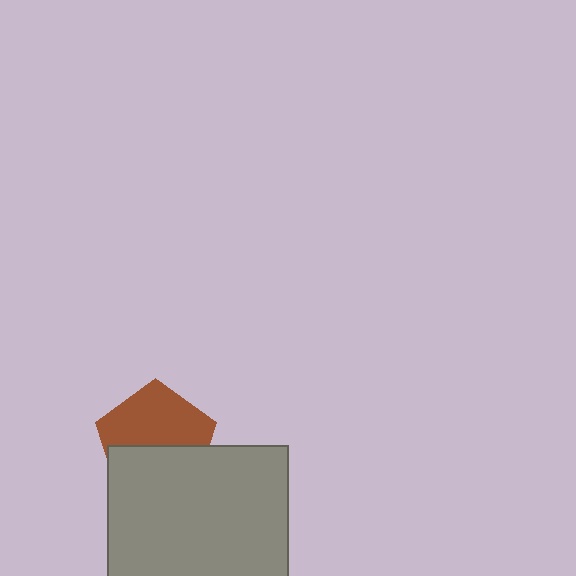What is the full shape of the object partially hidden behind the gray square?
The partially hidden object is a brown pentagon.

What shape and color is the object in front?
The object in front is a gray square.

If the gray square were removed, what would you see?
You would see the complete brown pentagon.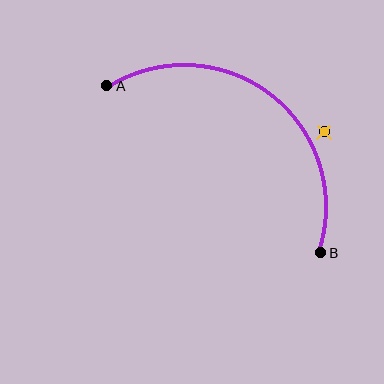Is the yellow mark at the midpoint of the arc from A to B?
No — the yellow mark does not lie on the arc at all. It sits slightly outside the curve.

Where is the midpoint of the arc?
The arc midpoint is the point on the curve farthest from the straight line joining A and B. It sits above and to the right of that line.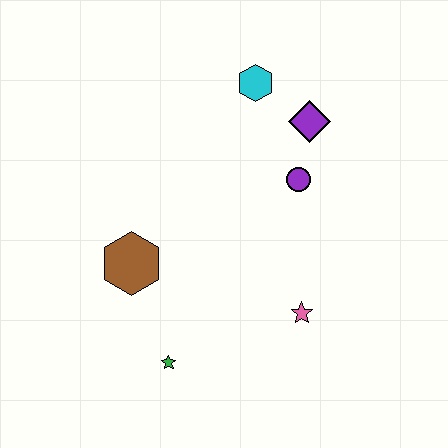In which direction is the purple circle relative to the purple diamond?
The purple circle is below the purple diamond.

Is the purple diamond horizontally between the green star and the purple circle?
No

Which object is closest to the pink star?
The purple circle is closest to the pink star.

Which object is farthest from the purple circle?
The green star is farthest from the purple circle.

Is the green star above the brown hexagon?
No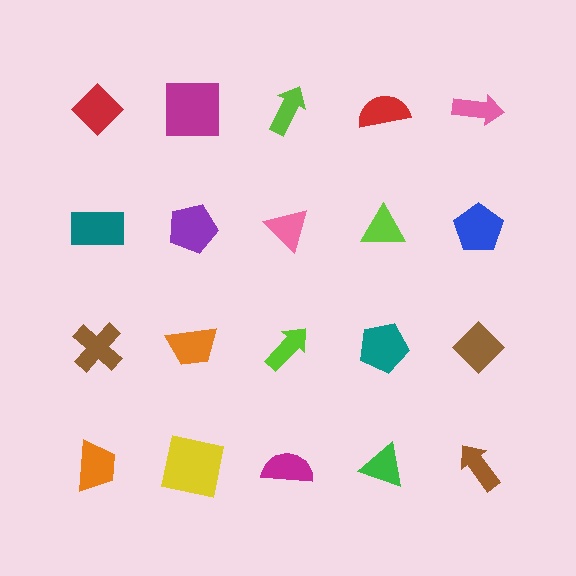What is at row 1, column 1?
A red diamond.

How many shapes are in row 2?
5 shapes.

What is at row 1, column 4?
A red semicircle.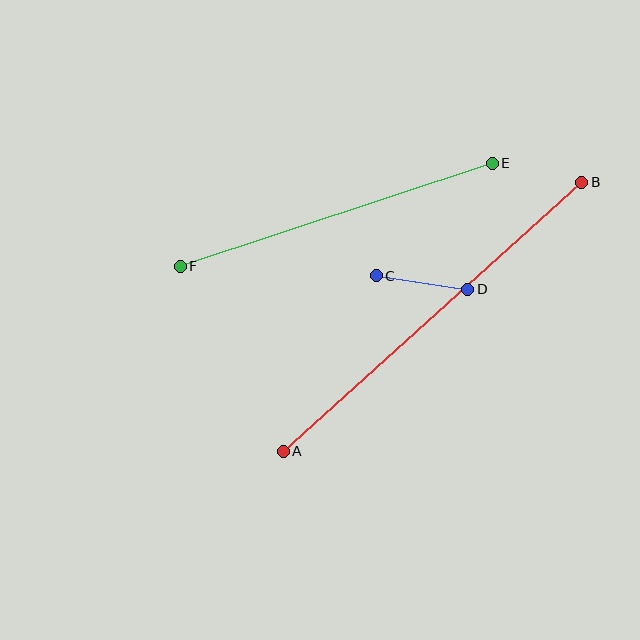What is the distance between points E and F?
The distance is approximately 328 pixels.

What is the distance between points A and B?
The distance is approximately 402 pixels.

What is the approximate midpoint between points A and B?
The midpoint is at approximately (433, 317) pixels.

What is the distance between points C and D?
The distance is approximately 93 pixels.